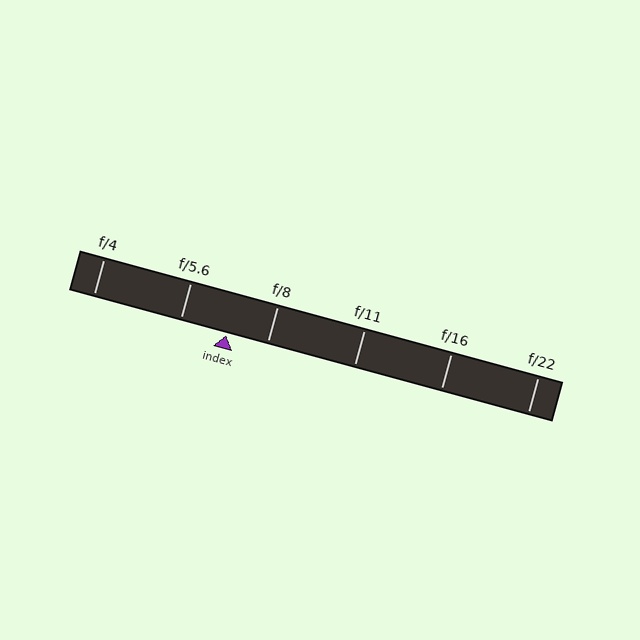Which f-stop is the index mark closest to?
The index mark is closest to f/8.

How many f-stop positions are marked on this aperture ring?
There are 6 f-stop positions marked.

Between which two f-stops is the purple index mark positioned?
The index mark is between f/5.6 and f/8.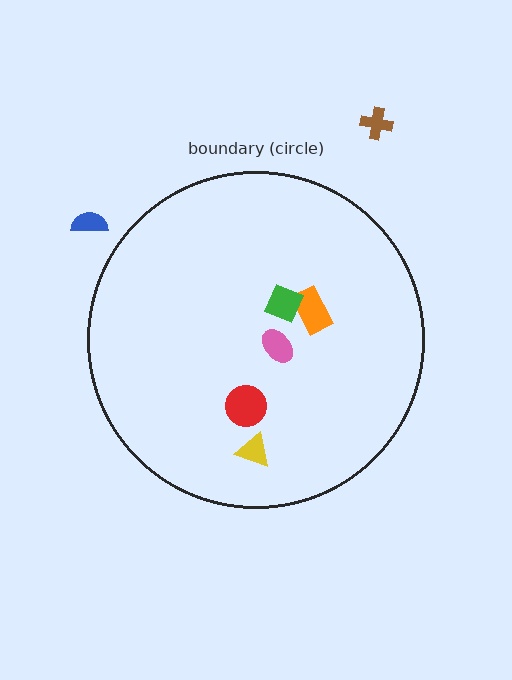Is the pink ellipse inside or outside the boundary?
Inside.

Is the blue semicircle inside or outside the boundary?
Outside.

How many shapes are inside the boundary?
5 inside, 2 outside.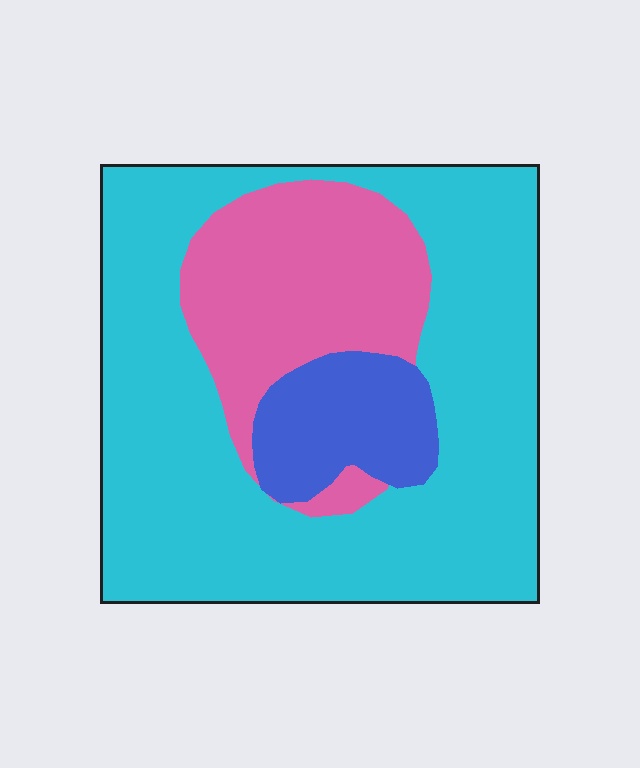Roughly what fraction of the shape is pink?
Pink covers 23% of the shape.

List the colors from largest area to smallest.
From largest to smallest: cyan, pink, blue.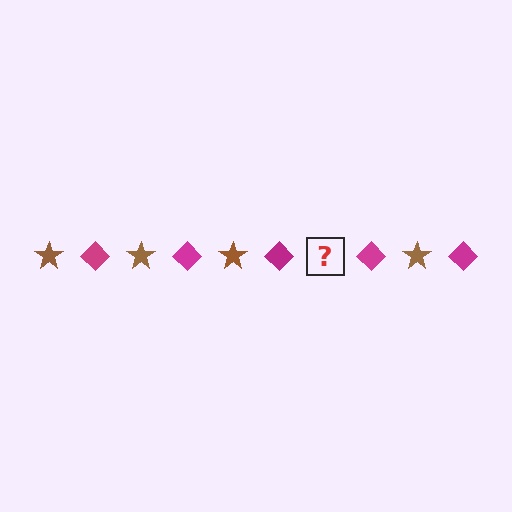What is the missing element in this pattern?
The missing element is a brown star.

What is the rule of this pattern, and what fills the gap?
The rule is that the pattern alternates between brown star and magenta diamond. The gap should be filled with a brown star.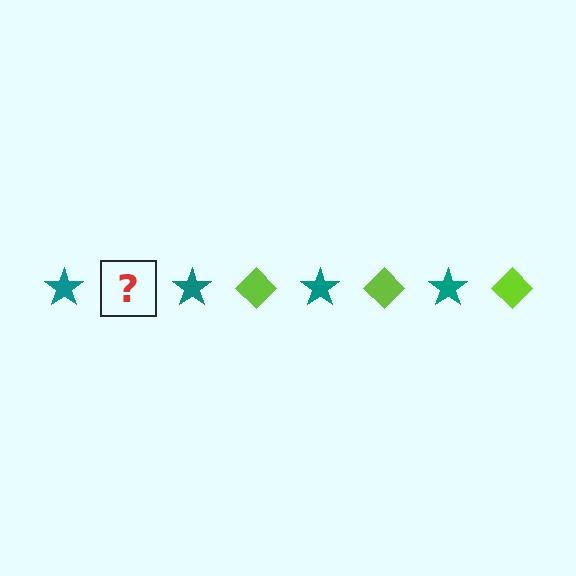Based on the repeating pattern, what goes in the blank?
The blank should be a lime diamond.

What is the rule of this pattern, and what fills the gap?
The rule is that the pattern alternates between teal star and lime diamond. The gap should be filled with a lime diamond.